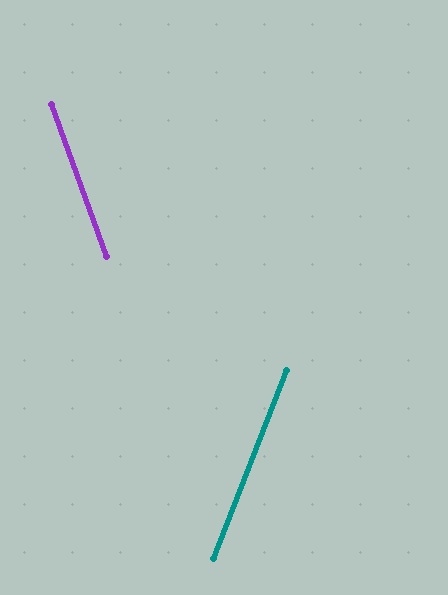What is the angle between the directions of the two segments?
Approximately 41 degrees.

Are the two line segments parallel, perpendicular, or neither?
Neither parallel nor perpendicular — they differ by about 41°.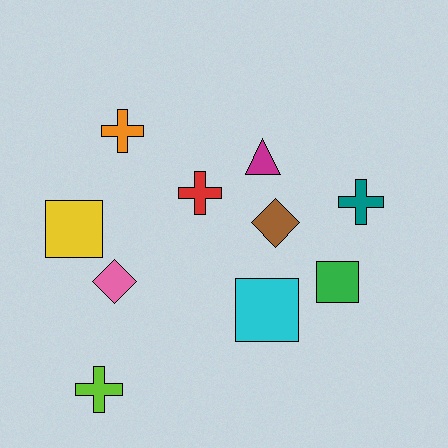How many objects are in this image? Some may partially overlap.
There are 10 objects.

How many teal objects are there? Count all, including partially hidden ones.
There is 1 teal object.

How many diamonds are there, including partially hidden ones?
There are 2 diamonds.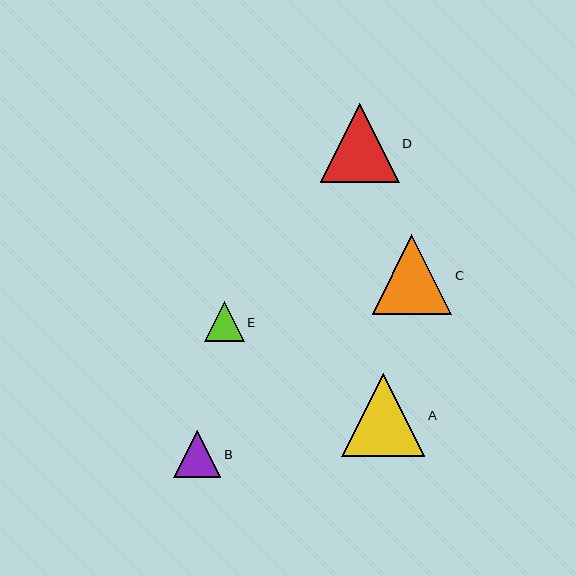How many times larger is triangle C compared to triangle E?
Triangle C is approximately 2.0 times the size of triangle E.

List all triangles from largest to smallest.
From largest to smallest: A, C, D, B, E.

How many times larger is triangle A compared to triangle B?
Triangle A is approximately 1.8 times the size of triangle B.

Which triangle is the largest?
Triangle A is the largest with a size of approximately 83 pixels.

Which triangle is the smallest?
Triangle E is the smallest with a size of approximately 40 pixels.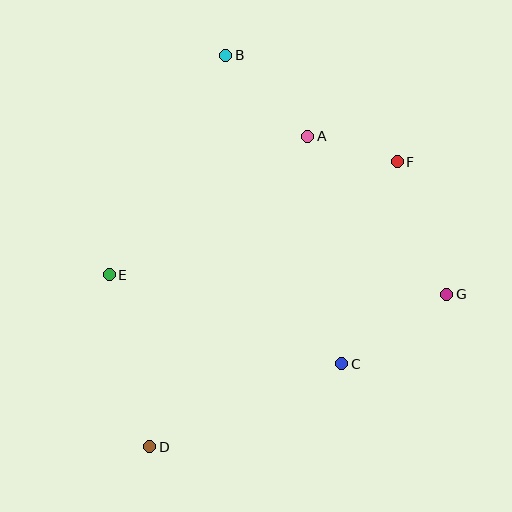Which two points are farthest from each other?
Points B and D are farthest from each other.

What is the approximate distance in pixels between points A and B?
The distance between A and B is approximately 115 pixels.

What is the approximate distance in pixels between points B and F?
The distance between B and F is approximately 202 pixels.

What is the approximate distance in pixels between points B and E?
The distance between B and E is approximately 248 pixels.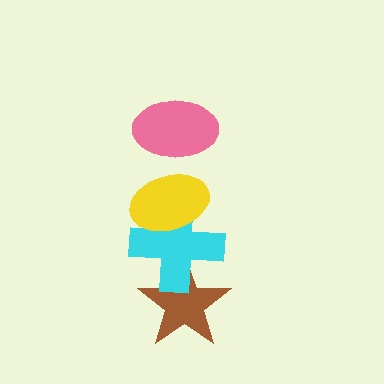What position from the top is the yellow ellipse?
The yellow ellipse is 2nd from the top.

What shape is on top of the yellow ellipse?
The pink ellipse is on top of the yellow ellipse.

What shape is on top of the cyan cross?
The yellow ellipse is on top of the cyan cross.